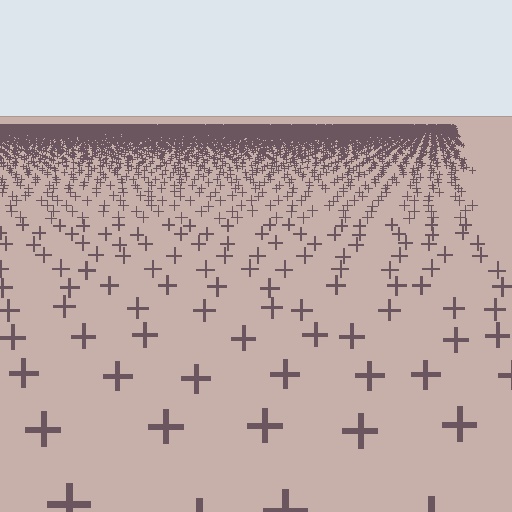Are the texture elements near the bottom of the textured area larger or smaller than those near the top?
Larger. Near the bottom, elements are closer to the viewer and appear at a bigger on-screen size.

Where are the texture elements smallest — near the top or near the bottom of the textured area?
Near the top.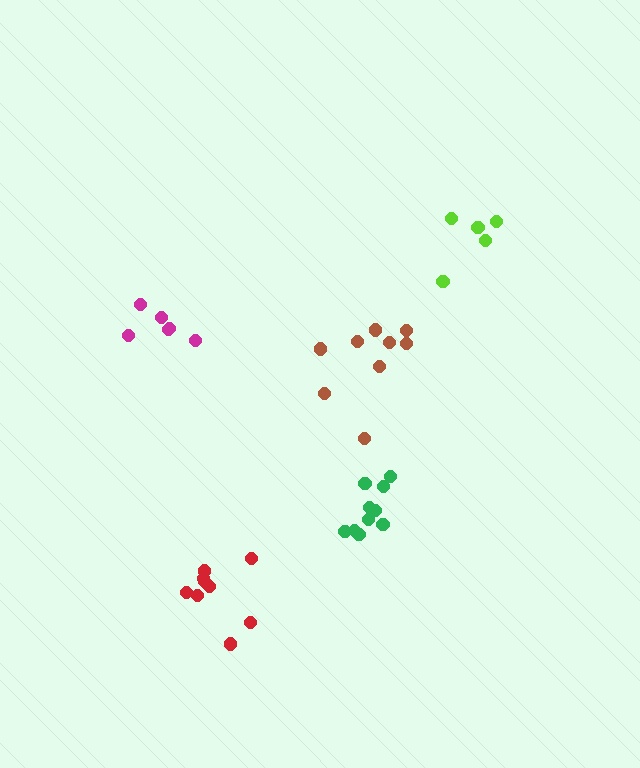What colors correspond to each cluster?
The clusters are colored: red, magenta, brown, lime, green.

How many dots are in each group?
Group 1: 9 dots, Group 2: 6 dots, Group 3: 9 dots, Group 4: 5 dots, Group 5: 10 dots (39 total).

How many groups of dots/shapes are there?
There are 5 groups.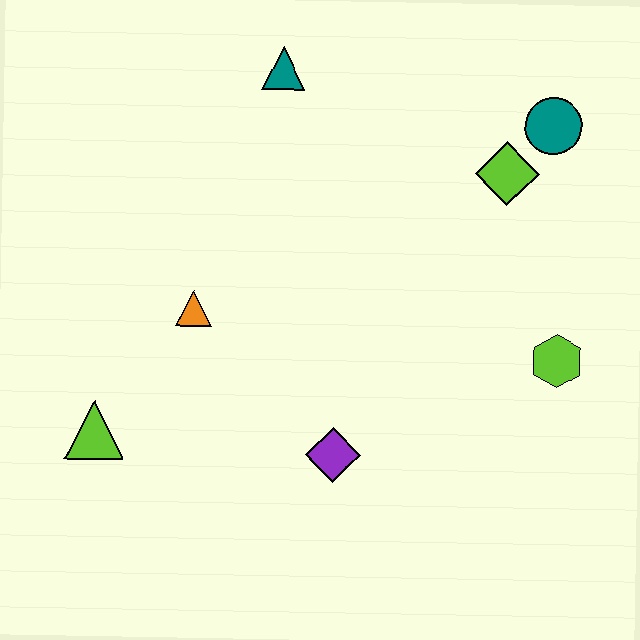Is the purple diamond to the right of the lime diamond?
No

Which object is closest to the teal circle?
The lime diamond is closest to the teal circle.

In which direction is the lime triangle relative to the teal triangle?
The lime triangle is below the teal triangle.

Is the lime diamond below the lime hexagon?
No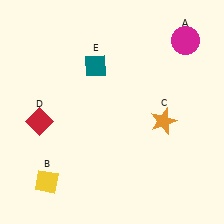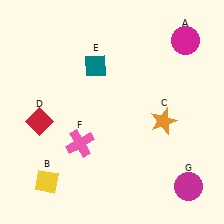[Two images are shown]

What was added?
A pink cross (F), a magenta circle (G) were added in Image 2.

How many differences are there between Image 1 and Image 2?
There are 2 differences between the two images.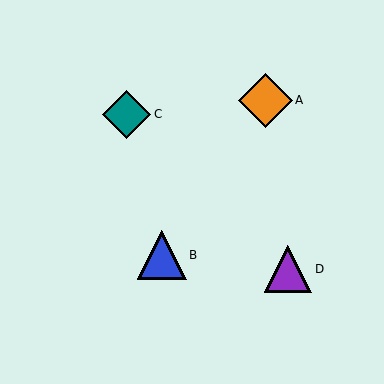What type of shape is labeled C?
Shape C is a teal diamond.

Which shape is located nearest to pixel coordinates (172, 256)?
The blue triangle (labeled B) at (162, 255) is nearest to that location.